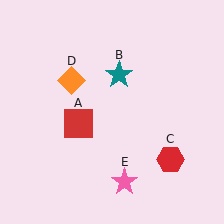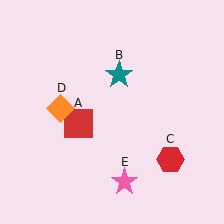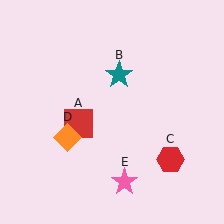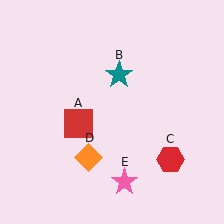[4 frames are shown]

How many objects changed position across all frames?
1 object changed position: orange diamond (object D).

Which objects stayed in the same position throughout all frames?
Red square (object A) and teal star (object B) and red hexagon (object C) and pink star (object E) remained stationary.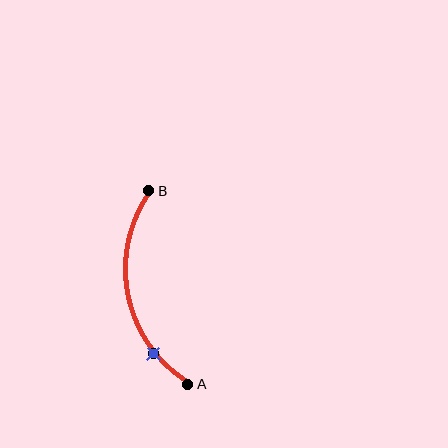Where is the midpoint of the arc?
The arc midpoint is the point on the curve farthest from the straight line joining A and B. It sits to the left of that line.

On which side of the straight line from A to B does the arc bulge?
The arc bulges to the left of the straight line connecting A and B.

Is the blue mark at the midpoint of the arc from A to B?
No. The blue mark lies on the arc but is closer to endpoint A. The arc midpoint would be at the point on the curve equidistant along the arc from both A and B.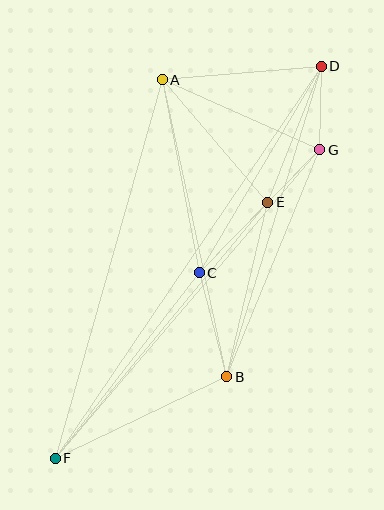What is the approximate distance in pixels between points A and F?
The distance between A and F is approximately 393 pixels.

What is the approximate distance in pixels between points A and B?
The distance between A and B is approximately 304 pixels.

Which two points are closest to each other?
Points E and G are closest to each other.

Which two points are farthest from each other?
Points D and F are farthest from each other.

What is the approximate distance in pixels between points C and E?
The distance between C and E is approximately 99 pixels.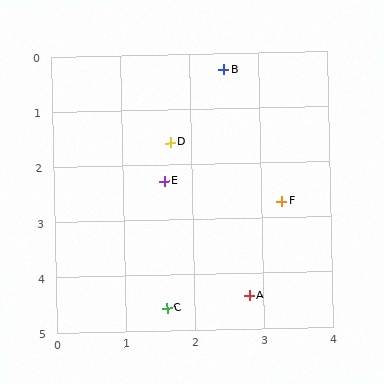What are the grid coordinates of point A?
Point A is at approximately (2.8, 4.4).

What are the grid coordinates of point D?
Point D is at approximately (1.7, 1.6).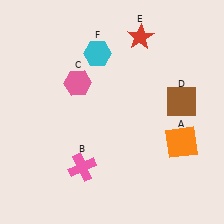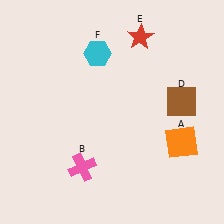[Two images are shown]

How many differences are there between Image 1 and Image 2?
There is 1 difference between the two images.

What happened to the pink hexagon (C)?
The pink hexagon (C) was removed in Image 2. It was in the top-left area of Image 1.